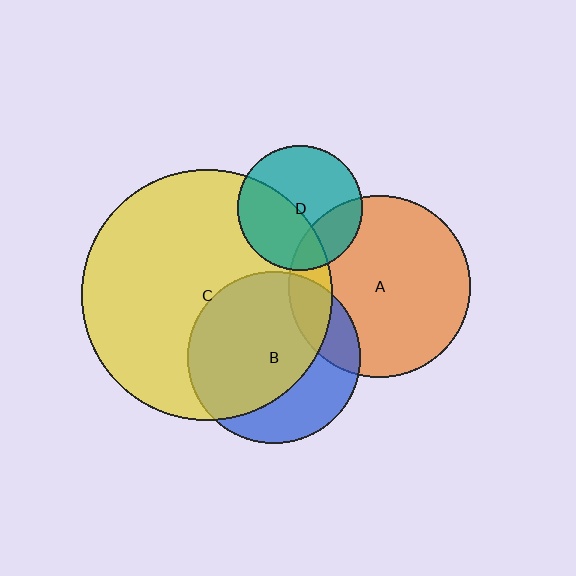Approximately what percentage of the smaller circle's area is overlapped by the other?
Approximately 20%.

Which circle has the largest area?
Circle C (yellow).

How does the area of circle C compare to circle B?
Approximately 2.1 times.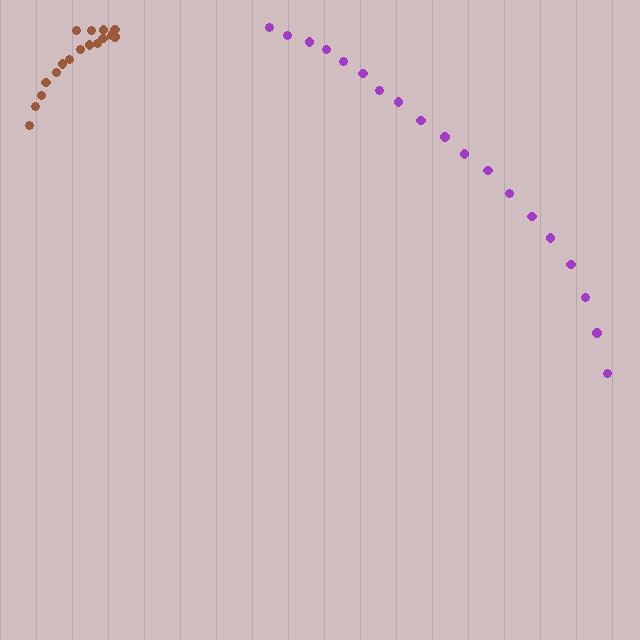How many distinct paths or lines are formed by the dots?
There are 2 distinct paths.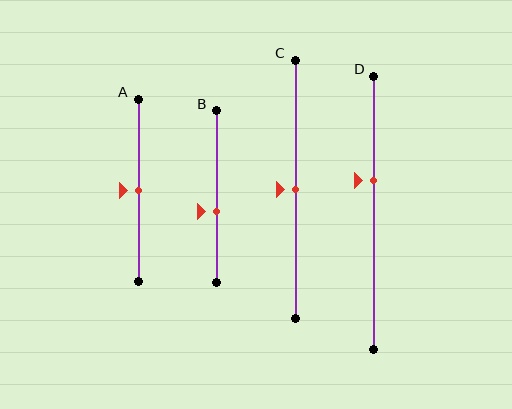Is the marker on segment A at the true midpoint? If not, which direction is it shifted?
Yes, the marker on segment A is at the true midpoint.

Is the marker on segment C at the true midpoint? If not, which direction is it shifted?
Yes, the marker on segment C is at the true midpoint.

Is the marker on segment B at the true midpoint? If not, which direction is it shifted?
No, the marker on segment B is shifted downward by about 9% of the segment length.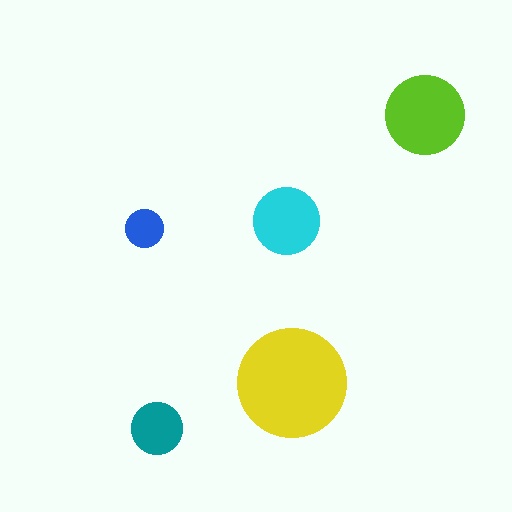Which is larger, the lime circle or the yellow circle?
The yellow one.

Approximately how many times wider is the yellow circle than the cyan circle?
About 1.5 times wider.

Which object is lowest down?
The teal circle is bottommost.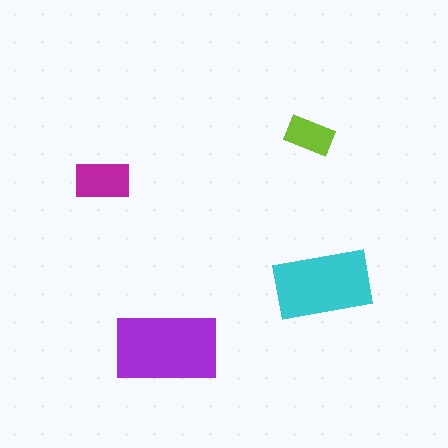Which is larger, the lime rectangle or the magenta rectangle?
The magenta one.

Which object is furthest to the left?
The magenta rectangle is leftmost.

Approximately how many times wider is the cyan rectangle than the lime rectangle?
About 2 times wider.